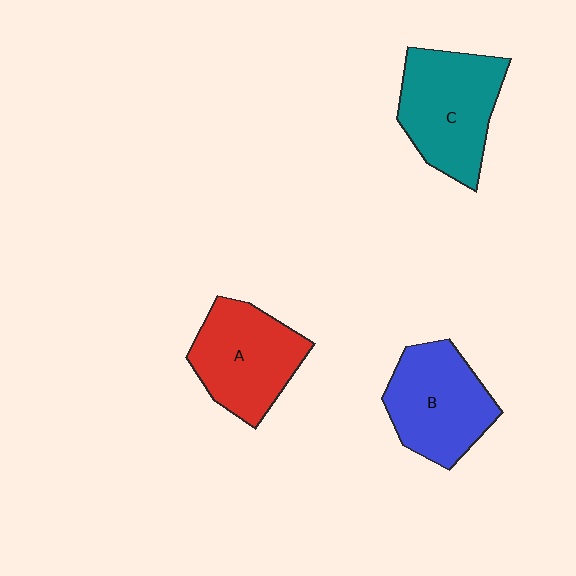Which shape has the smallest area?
Shape A (red).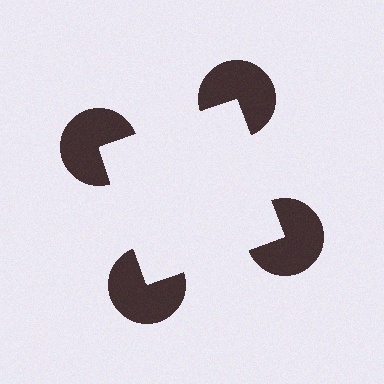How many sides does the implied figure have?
4 sides.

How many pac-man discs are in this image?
There are 4 — one at each vertex of the illusory square.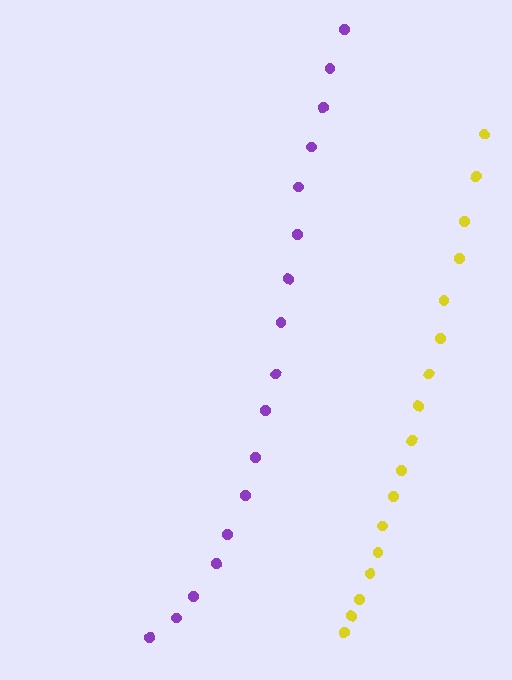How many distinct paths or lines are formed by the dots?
There are 2 distinct paths.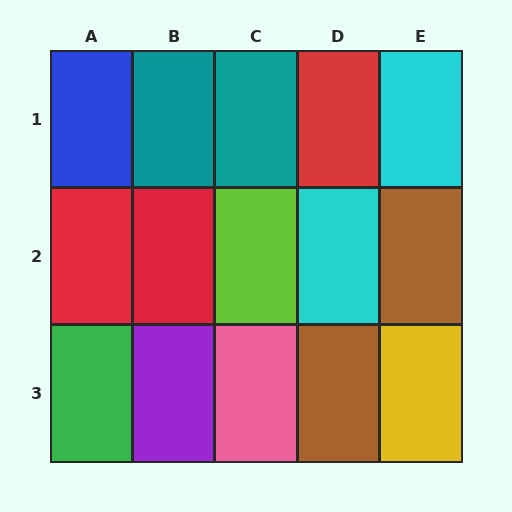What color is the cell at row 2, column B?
Red.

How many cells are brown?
2 cells are brown.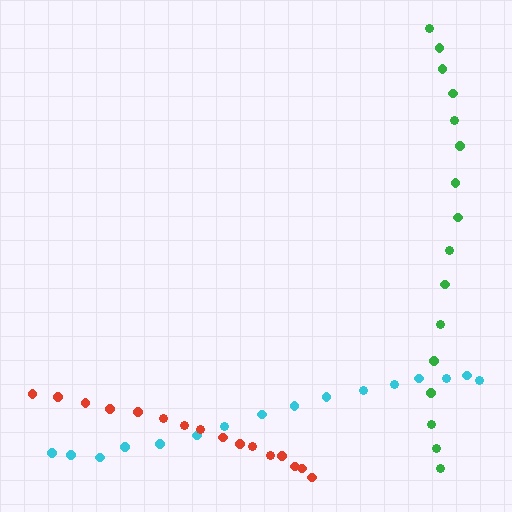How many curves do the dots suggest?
There are 3 distinct paths.